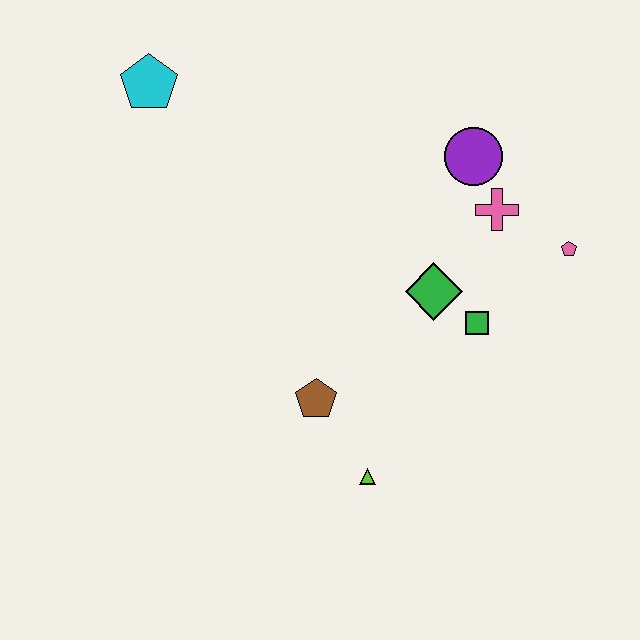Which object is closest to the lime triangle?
The brown pentagon is closest to the lime triangle.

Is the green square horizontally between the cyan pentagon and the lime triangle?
No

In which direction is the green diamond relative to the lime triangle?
The green diamond is above the lime triangle.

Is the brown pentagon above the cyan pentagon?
No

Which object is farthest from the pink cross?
The cyan pentagon is farthest from the pink cross.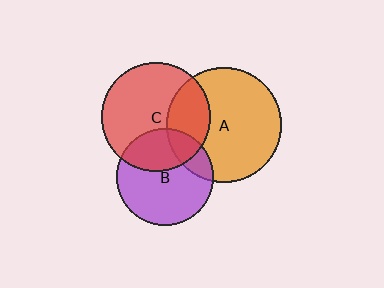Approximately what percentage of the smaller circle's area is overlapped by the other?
Approximately 30%.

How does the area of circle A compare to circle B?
Approximately 1.4 times.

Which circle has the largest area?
Circle A (orange).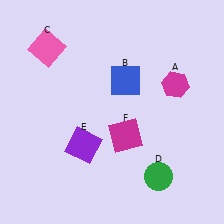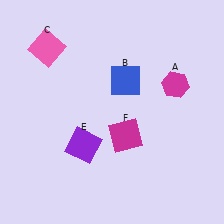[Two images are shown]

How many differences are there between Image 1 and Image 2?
There is 1 difference between the two images.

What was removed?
The green circle (D) was removed in Image 2.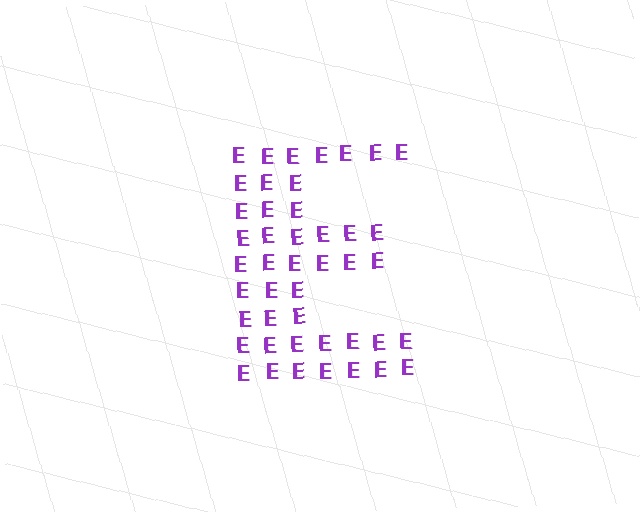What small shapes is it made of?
It is made of small letter E's.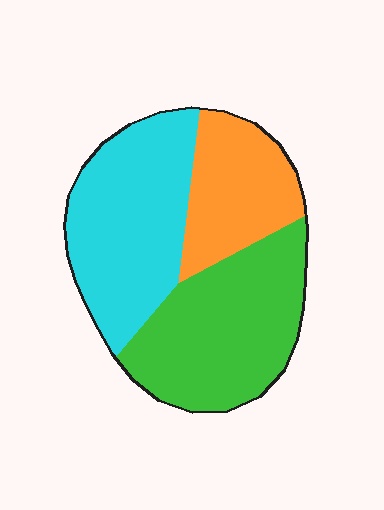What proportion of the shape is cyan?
Cyan covers roughly 40% of the shape.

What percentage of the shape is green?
Green takes up about two fifths (2/5) of the shape.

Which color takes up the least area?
Orange, at roughly 25%.